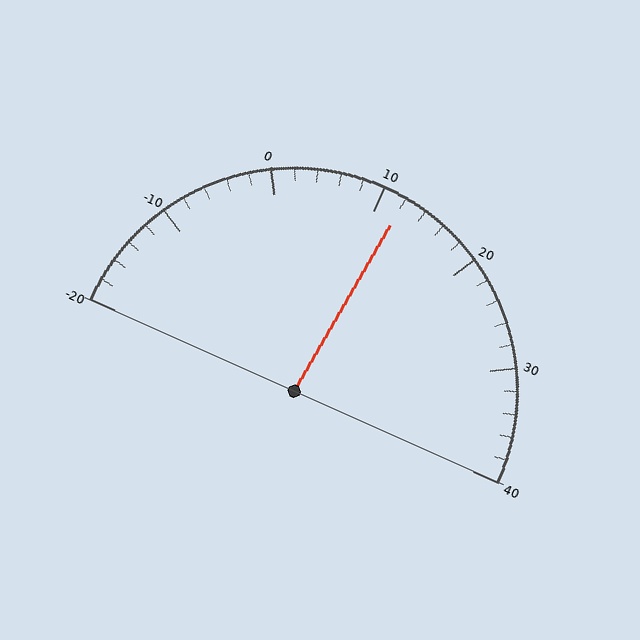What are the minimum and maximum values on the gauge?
The gauge ranges from -20 to 40.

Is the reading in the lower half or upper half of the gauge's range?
The reading is in the upper half of the range (-20 to 40).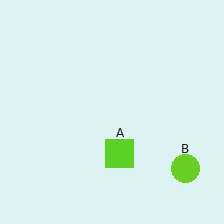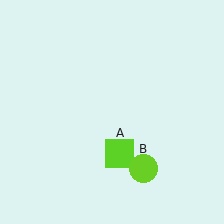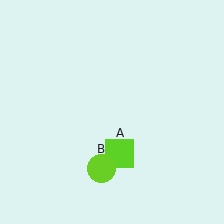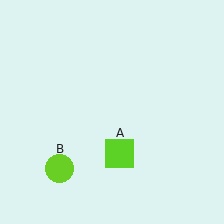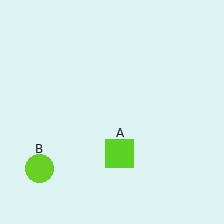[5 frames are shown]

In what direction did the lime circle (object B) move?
The lime circle (object B) moved left.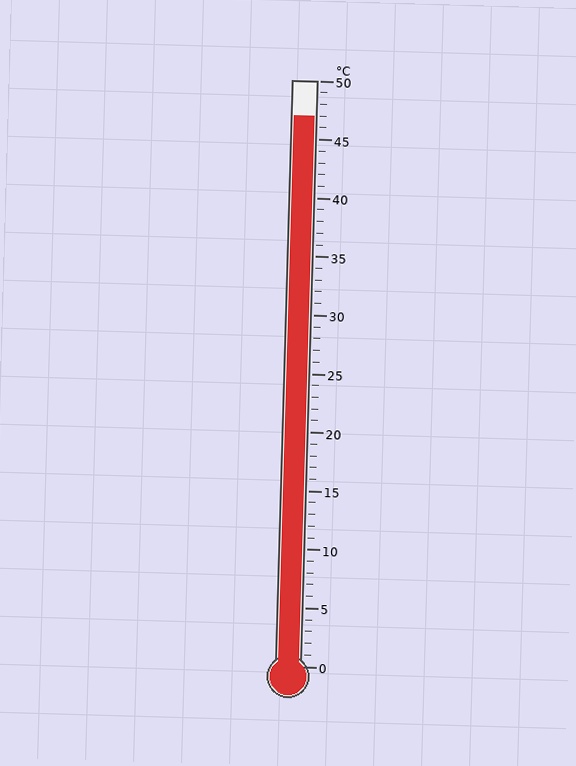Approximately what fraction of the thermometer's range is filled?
The thermometer is filled to approximately 95% of its range.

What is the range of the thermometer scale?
The thermometer scale ranges from 0°C to 50°C.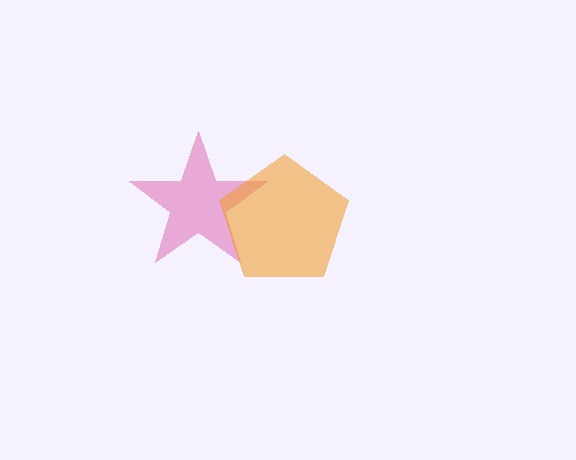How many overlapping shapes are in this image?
There are 2 overlapping shapes in the image.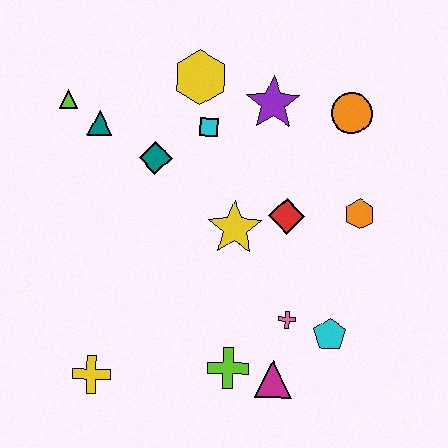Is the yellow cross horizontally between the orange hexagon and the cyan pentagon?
No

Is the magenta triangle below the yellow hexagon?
Yes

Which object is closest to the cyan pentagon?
The pink cross is closest to the cyan pentagon.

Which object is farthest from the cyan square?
The yellow cross is farthest from the cyan square.